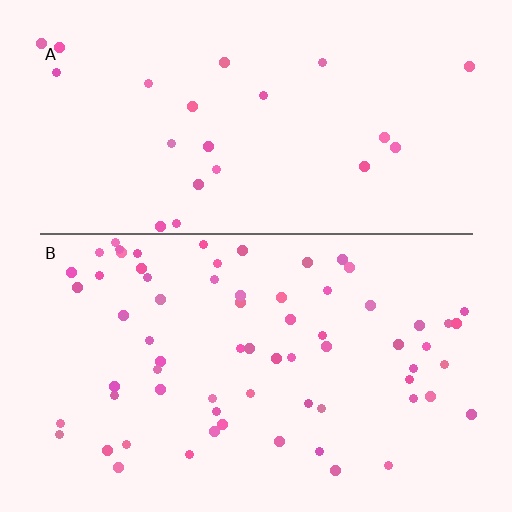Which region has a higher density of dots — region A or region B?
B (the bottom).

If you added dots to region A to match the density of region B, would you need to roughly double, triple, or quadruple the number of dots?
Approximately triple.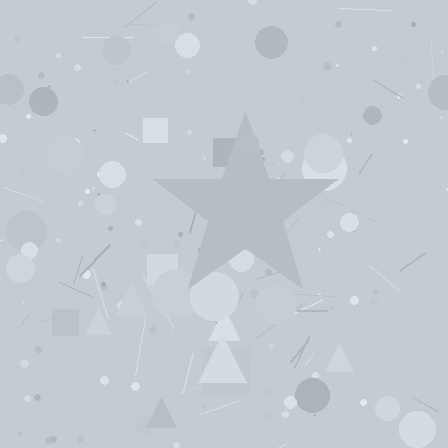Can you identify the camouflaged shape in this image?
The camouflaged shape is a star.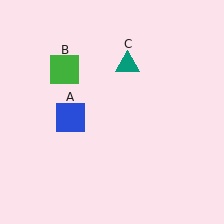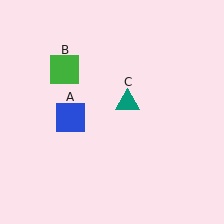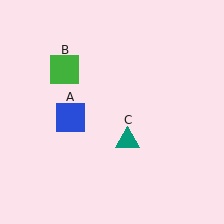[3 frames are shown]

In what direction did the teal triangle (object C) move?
The teal triangle (object C) moved down.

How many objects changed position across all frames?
1 object changed position: teal triangle (object C).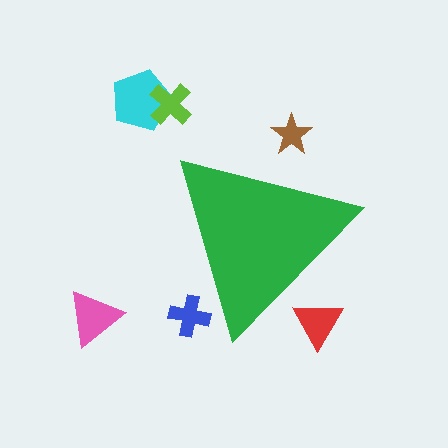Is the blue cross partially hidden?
Yes, the blue cross is partially hidden behind the green triangle.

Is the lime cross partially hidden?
No, the lime cross is fully visible.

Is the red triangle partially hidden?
Yes, the red triangle is partially hidden behind the green triangle.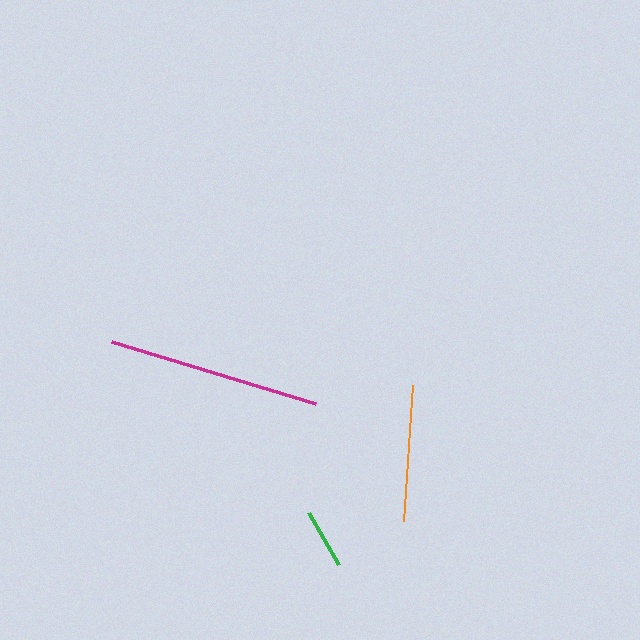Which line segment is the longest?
The magenta line is the longest at approximately 213 pixels.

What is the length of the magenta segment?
The magenta segment is approximately 213 pixels long.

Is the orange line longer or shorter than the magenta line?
The magenta line is longer than the orange line.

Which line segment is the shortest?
The green line is the shortest at approximately 60 pixels.